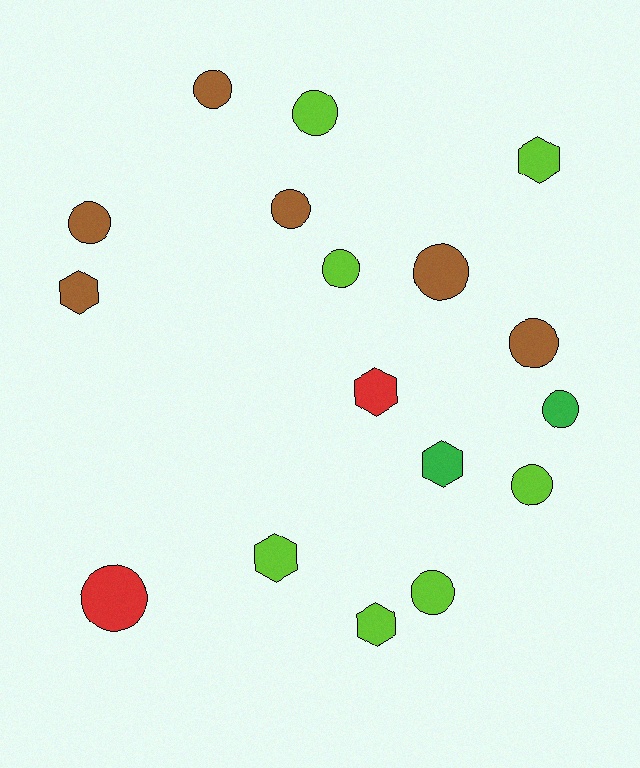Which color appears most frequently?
Lime, with 7 objects.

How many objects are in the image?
There are 17 objects.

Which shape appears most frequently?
Circle, with 11 objects.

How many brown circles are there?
There are 5 brown circles.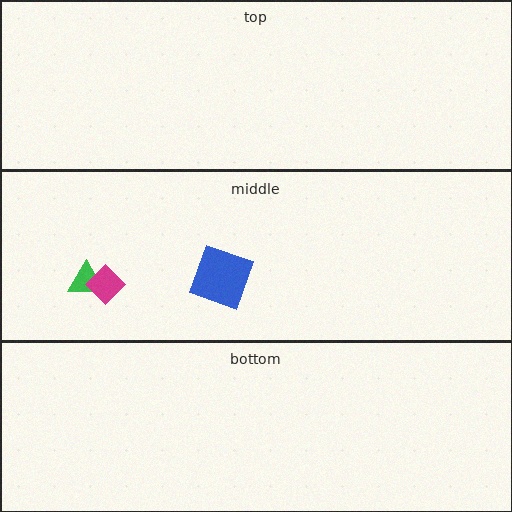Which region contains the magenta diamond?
The middle region.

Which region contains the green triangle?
The middle region.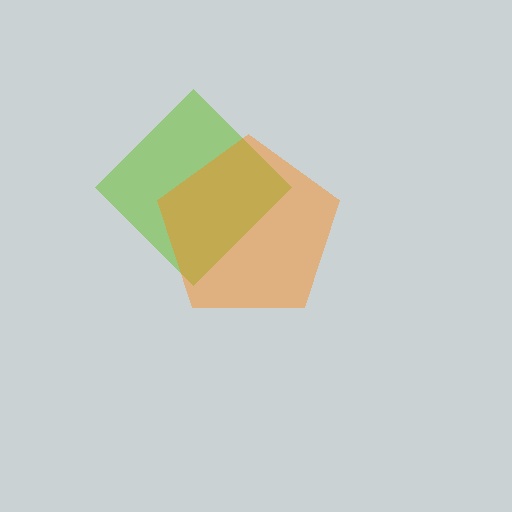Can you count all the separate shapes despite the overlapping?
Yes, there are 2 separate shapes.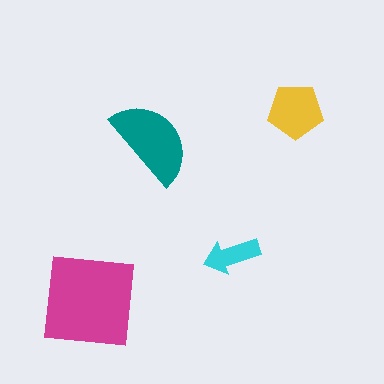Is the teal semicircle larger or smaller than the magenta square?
Smaller.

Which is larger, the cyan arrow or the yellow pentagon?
The yellow pentagon.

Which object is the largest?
The magenta square.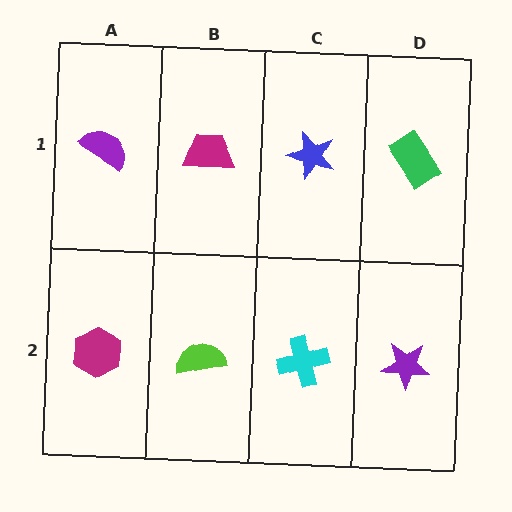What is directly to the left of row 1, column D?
A blue star.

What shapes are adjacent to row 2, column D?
A green rectangle (row 1, column D), a cyan cross (row 2, column C).